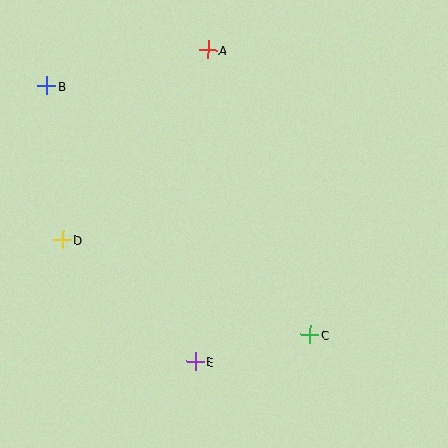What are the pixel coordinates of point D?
Point D is at (62, 240).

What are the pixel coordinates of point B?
Point B is at (47, 86).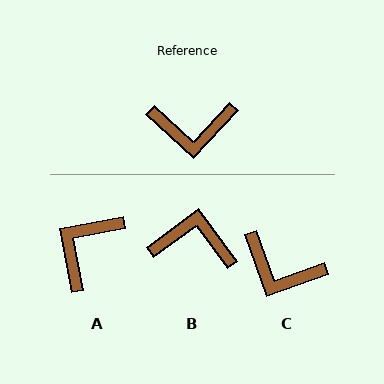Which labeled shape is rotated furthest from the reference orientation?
B, about 170 degrees away.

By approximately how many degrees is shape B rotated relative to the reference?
Approximately 170 degrees counter-clockwise.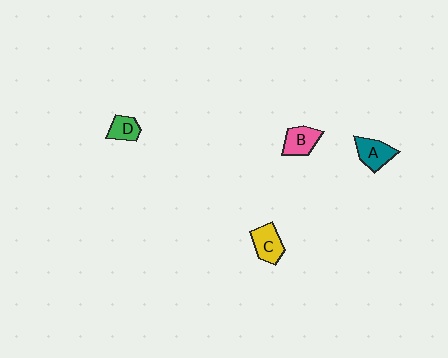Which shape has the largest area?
Shape C (yellow).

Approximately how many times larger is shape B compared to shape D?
Approximately 1.4 times.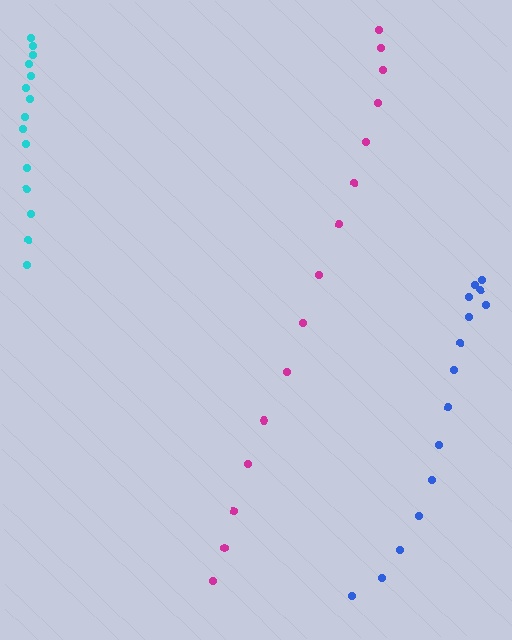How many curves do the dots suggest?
There are 3 distinct paths.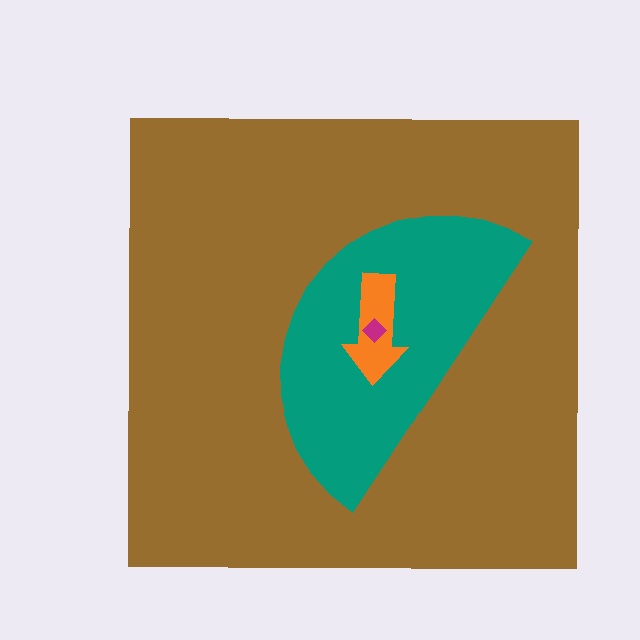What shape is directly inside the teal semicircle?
The orange arrow.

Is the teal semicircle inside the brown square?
Yes.